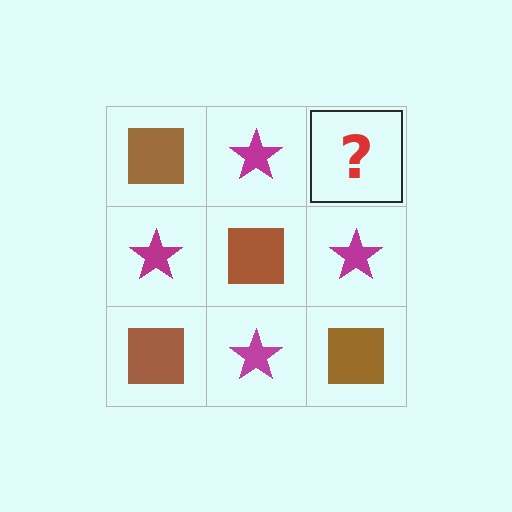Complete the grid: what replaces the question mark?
The question mark should be replaced with a brown square.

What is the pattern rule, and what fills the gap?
The rule is that it alternates brown square and magenta star in a checkerboard pattern. The gap should be filled with a brown square.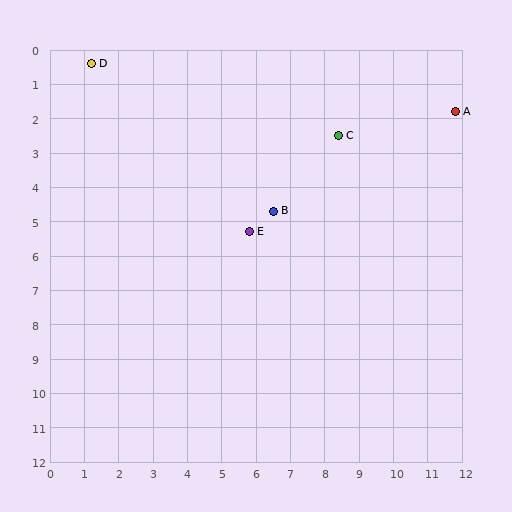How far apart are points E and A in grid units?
Points E and A are about 6.9 grid units apart.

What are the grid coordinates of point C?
Point C is at approximately (8.4, 2.5).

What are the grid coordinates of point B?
Point B is at approximately (6.5, 4.7).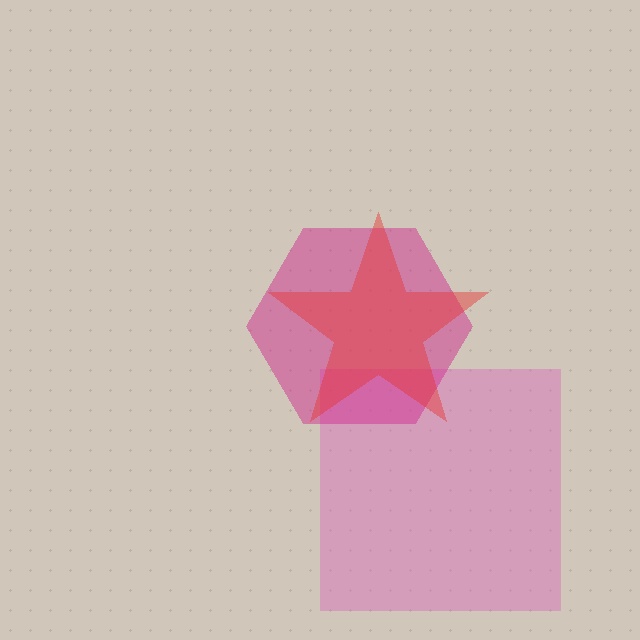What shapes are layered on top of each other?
The layered shapes are: a pink square, a magenta hexagon, a red star.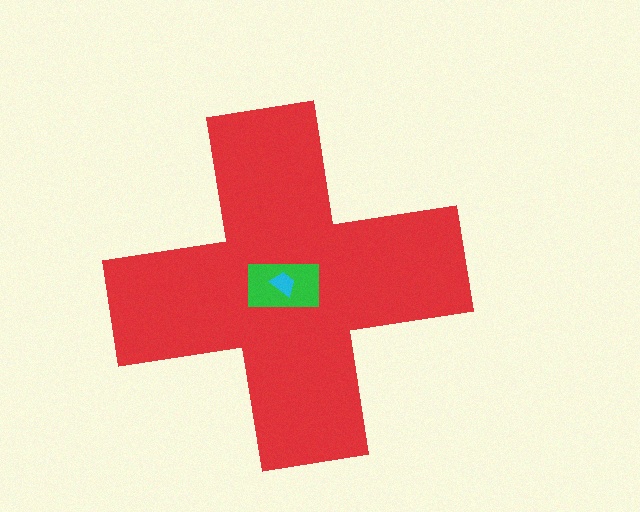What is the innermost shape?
The cyan trapezoid.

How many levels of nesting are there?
3.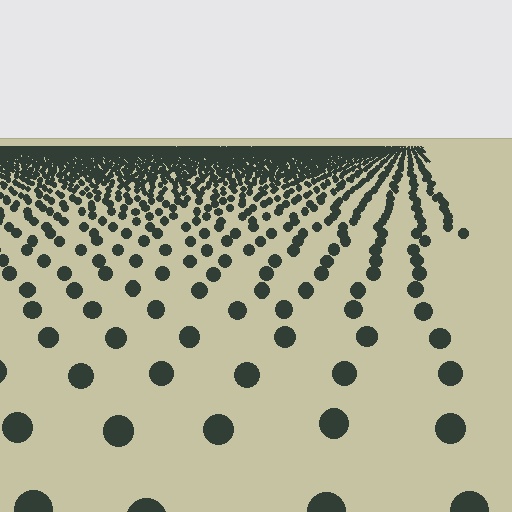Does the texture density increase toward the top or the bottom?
Density increases toward the top.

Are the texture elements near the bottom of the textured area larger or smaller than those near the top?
Larger. Near the bottom, elements are closer to the viewer and appear at a bigger on-screen size.